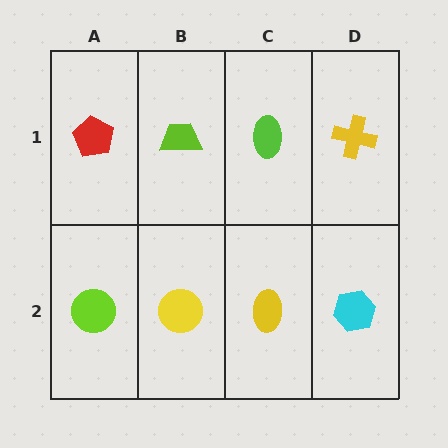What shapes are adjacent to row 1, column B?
A yellow circle (row 2, column B), a red pentagon (row 1, column A), a lime ellipse (row 1, column C).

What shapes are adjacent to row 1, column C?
A yellow ellipse (row 2, column C), a lime trapezoid (row 1, column B), a yellow cross (row 1, column D).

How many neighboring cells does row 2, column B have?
3.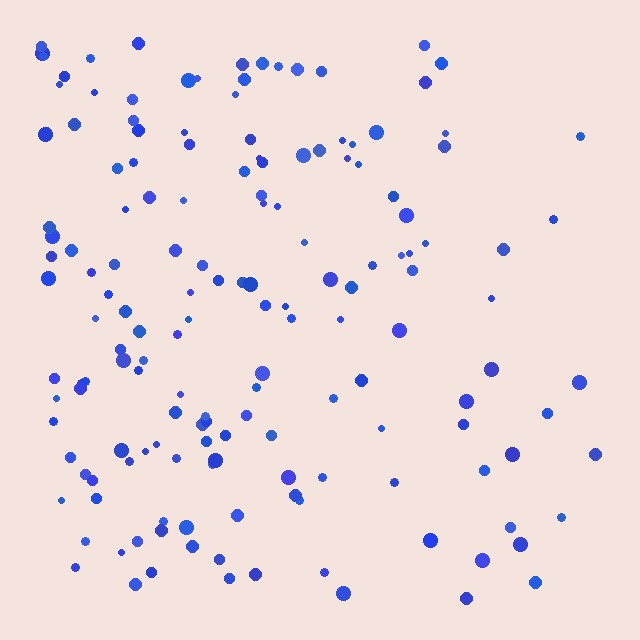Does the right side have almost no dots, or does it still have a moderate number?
Still a moderate number, just noticeably fewer than the left.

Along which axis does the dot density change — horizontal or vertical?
Horizontal.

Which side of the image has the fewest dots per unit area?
The right.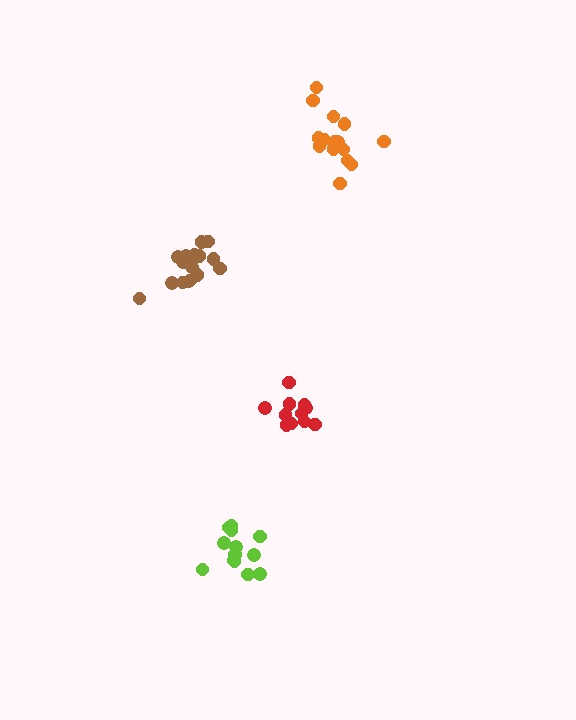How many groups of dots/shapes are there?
There are 4 groups.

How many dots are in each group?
Group 1: 11 dots, Group 2: 16 dots, Group 3: 15 dots, Group 4: 13 dots (55 total).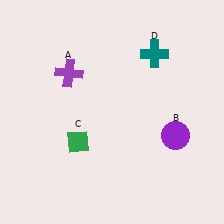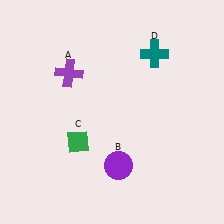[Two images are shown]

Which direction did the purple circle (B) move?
The purple circle (B) moved left.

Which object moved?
The purple circle (B) moved left.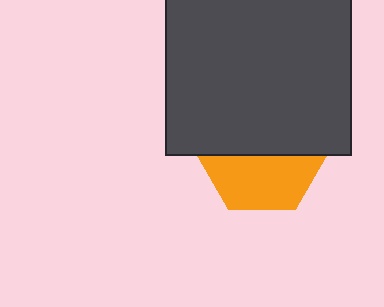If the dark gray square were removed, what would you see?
You would see the complete orange hexagon.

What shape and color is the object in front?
The object in front is a dark gray square.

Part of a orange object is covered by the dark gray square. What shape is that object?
It is a hexagon.